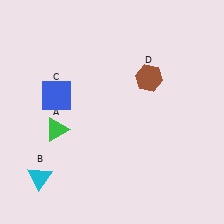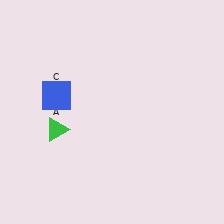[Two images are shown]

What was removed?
The brown hexagon (D), the cyan triangle (B) were removed in Image 2.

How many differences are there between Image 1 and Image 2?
There are 2 differences between the two images.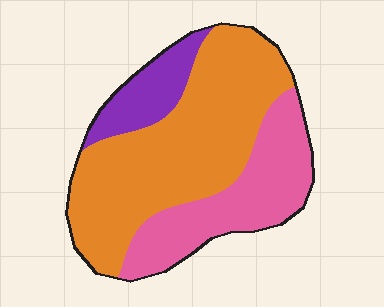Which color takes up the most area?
Orange, at roughly 55%.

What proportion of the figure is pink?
Pink covers around 30% of the figure.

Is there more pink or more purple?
Pink.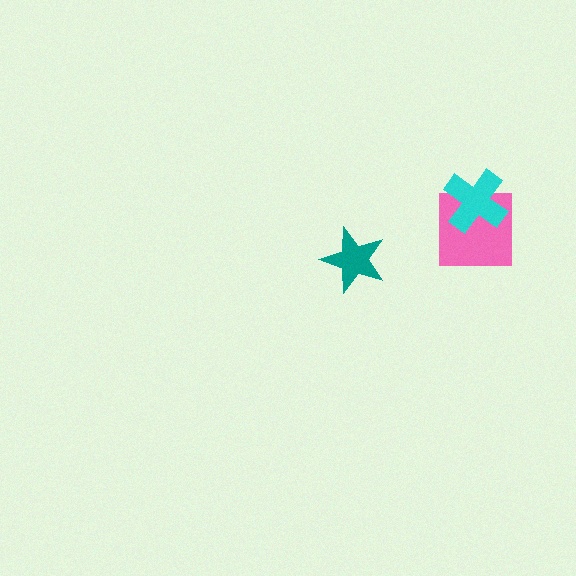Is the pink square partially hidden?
Yes, it is partially covered by another shape.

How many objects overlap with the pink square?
1 object overlaps with the pink square.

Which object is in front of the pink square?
The cyan cross is in front of the pink square.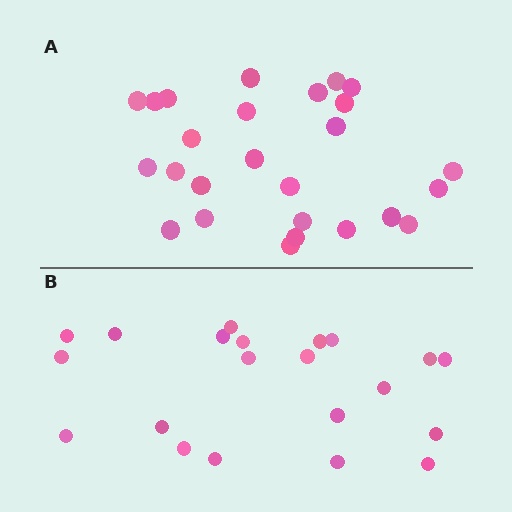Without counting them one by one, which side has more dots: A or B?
Region A (the top region) has more dots.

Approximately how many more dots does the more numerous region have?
Region A has about 5 more dots than region B.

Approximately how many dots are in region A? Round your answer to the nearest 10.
About 30 dots. (The exact count is 26, which rounds to 30.)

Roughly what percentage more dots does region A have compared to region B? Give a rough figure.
About 25% more.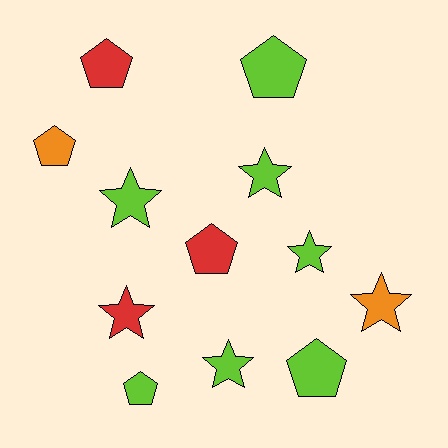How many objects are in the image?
There are 12 objects.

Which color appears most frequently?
Lime, with 7 objects.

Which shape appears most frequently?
Pentagon, with 6 objects.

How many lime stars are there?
There are 4 lime stars.